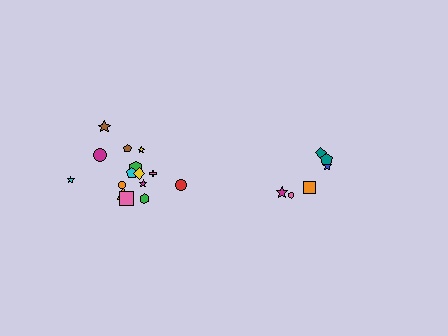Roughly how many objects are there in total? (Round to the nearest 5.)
Roughly 20 objects in total.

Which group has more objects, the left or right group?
The left group.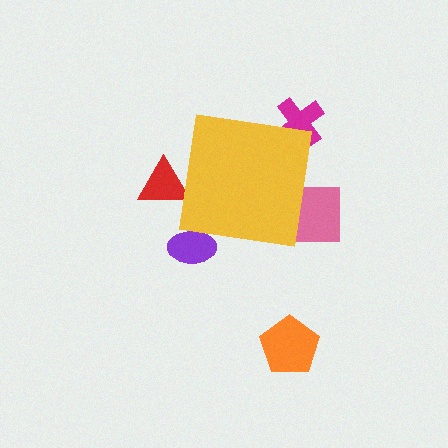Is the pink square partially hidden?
Yes, the pink square is partially hidden behind the yellow square.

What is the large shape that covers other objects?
A yellow square.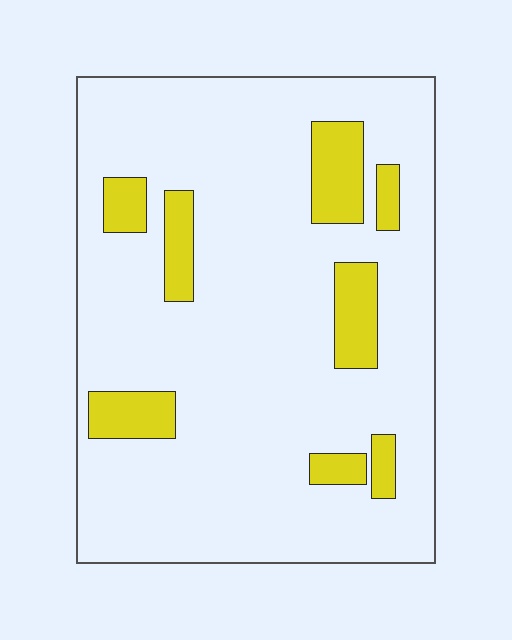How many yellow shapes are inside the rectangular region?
8.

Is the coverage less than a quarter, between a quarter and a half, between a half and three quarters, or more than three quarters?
Less than a quarter.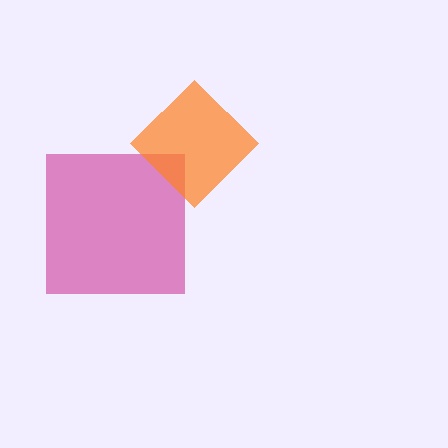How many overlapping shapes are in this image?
There are 2 overlapping shapes in the image.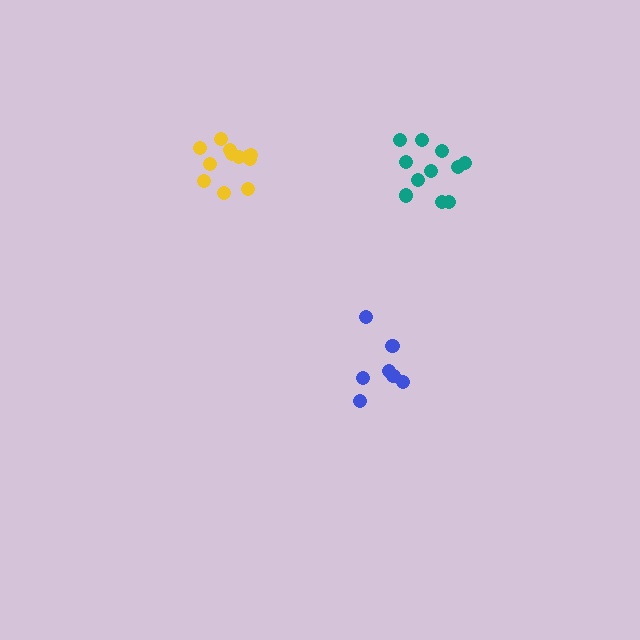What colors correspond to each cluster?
The clusters are colored: blue, yellow, teal.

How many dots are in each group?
Group 1: 7 dots, Group 2: 12 dots, Group 3: 11 dots (30 total).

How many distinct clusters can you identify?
There are 3 distinct clusters.